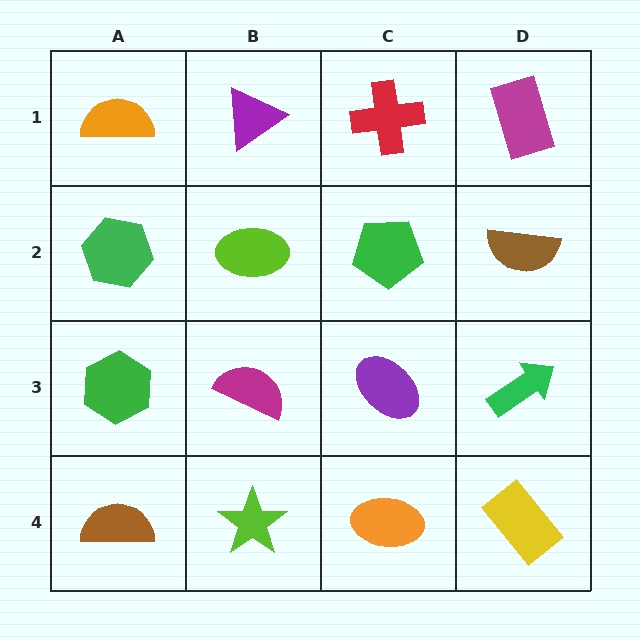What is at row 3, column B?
A magenta semicircle.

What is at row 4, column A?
A brown semicircle.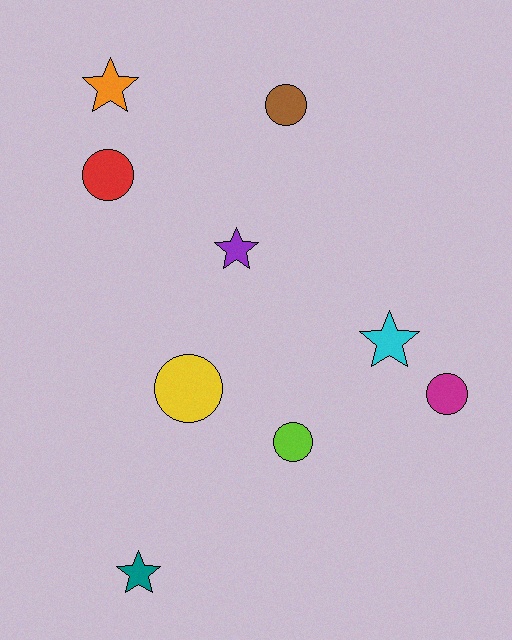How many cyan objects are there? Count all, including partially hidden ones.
There is 1 cyan object.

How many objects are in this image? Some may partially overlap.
There are 9 objects.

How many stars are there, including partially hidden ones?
There are 4 stars.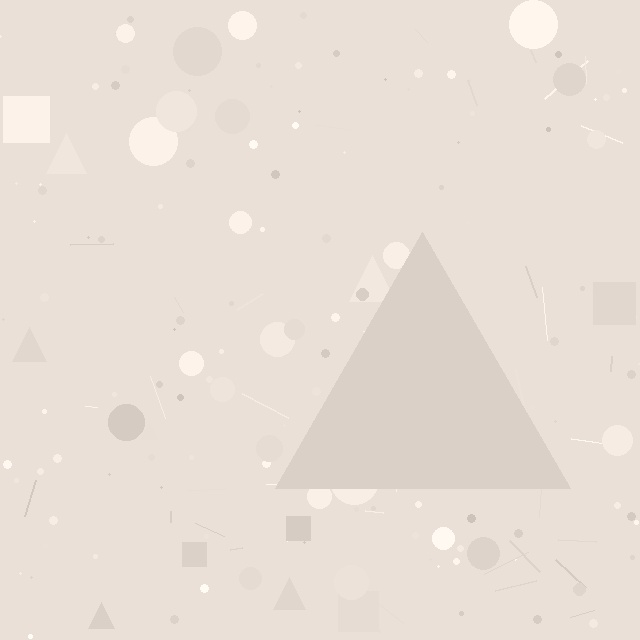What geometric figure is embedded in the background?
A triangle is embedded in the background.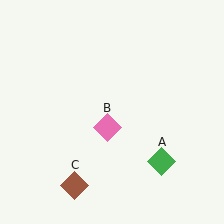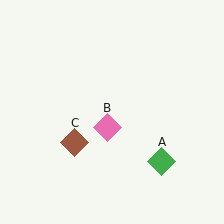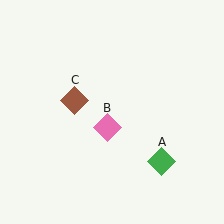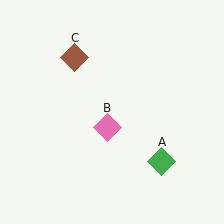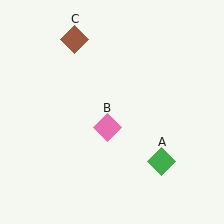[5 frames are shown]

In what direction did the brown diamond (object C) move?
The brown diamond (object C) moved up.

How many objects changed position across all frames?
1 object changed position: brown diamond (object C).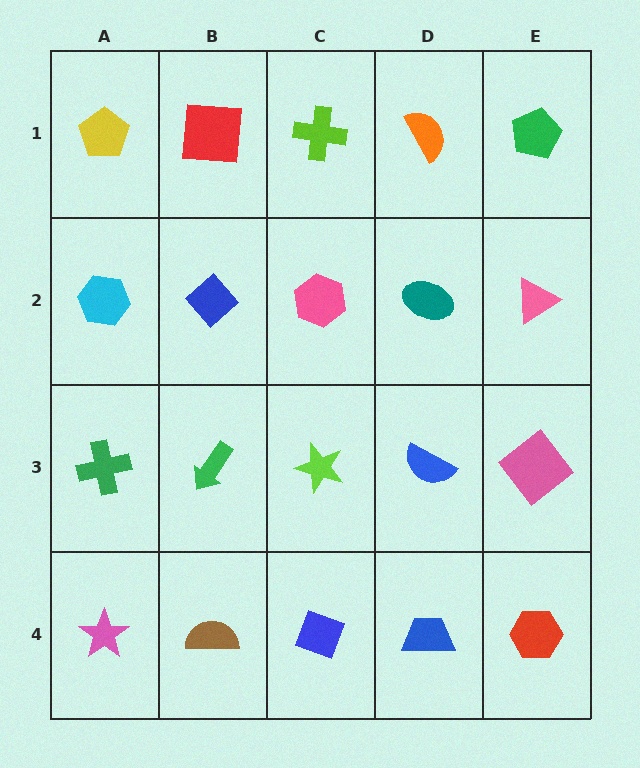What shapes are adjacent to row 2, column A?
A yellow pentagon (row 1, column A), a green cross (row 3, column A), a blue diamond (row 2, column B).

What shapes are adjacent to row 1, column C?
A pink hexagon (row 2, column C), a red square (row 1, column B), an orange semicircle (row 1, column D).